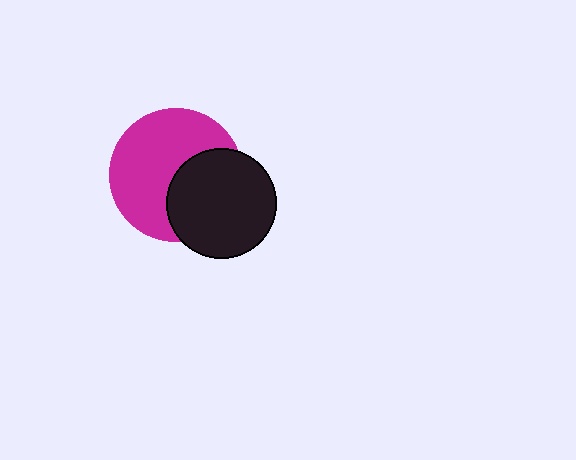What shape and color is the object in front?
The object in front is a black circle.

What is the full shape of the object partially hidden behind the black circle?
The partially hidden object is a magenta circle.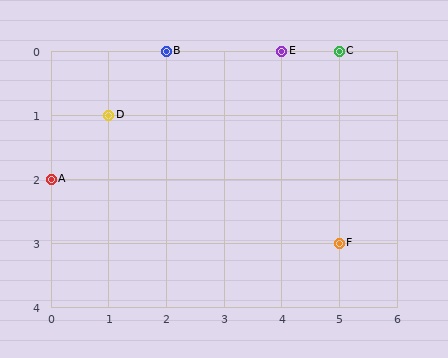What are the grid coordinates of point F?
Point F is at grid coordinates (5, 3).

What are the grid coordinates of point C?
Point C is at grid coordinates (5, 0).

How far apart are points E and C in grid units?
Points E and C are 1 column apart.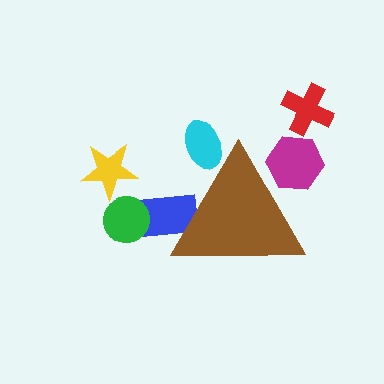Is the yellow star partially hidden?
No, the yellow star is fully visible.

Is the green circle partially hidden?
No, the green circle is fully visible.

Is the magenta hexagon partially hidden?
Yes, the magenta hexagon is partially hidden behind the brown triangle.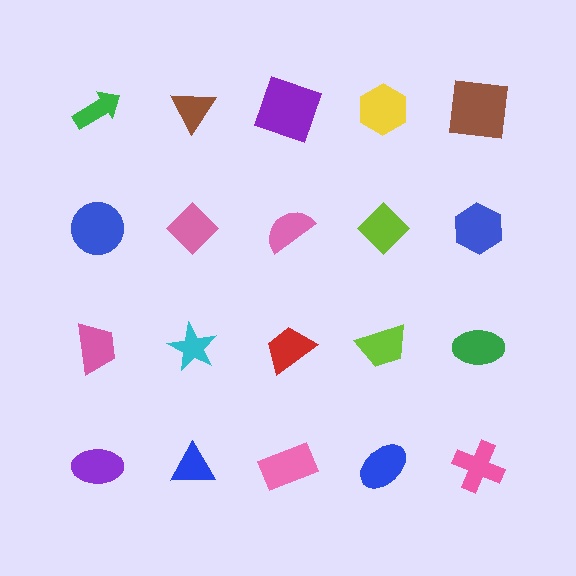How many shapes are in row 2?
5 shapes.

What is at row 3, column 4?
A lime trapezoid.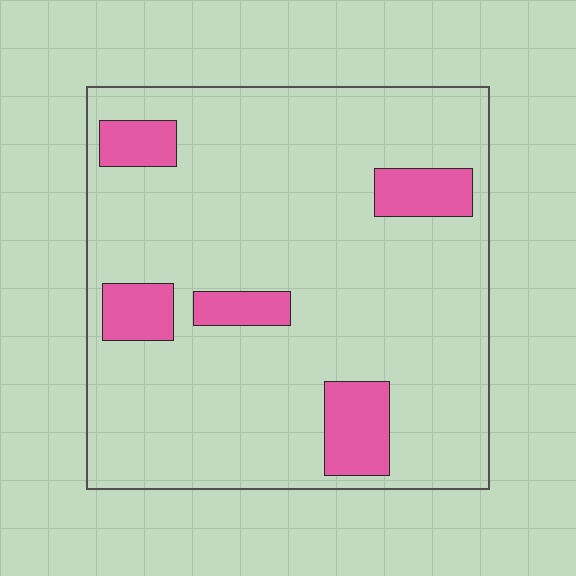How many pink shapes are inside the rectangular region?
5.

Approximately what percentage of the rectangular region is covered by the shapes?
Approximately 15%.